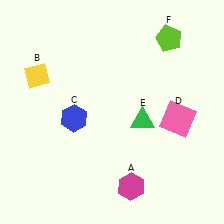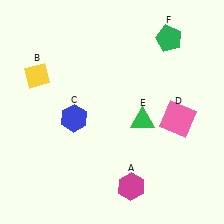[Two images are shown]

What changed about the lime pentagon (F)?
In Image 1, F is lime. In Image 2, it changed to green.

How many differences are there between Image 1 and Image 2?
There is 1 difference between the two images.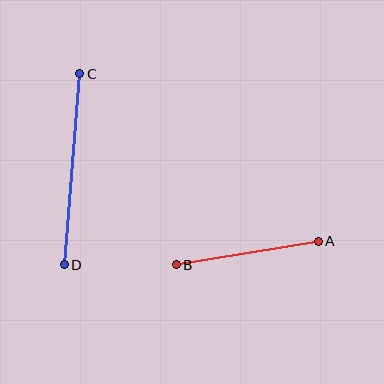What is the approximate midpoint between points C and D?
The midpoint is at approximately (72, 169) pixels.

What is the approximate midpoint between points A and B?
The midpoint is at approximately (247, 253) pixels.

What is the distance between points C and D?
The distance is approximately 192 pixels.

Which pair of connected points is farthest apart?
Points C and D are farthest apart.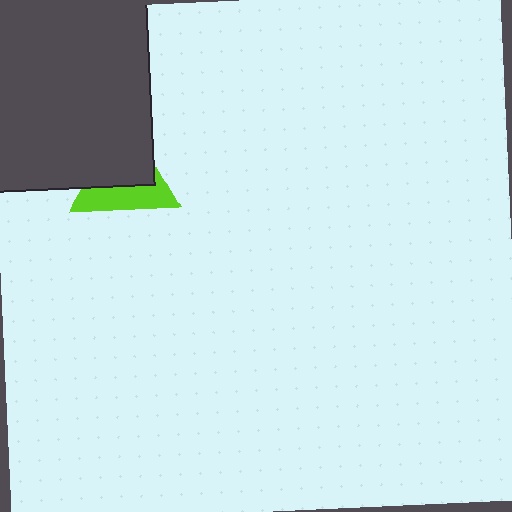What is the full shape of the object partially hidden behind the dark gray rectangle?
The partially hidden object is a lime triangle.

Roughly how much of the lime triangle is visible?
A small part of it is visible (roughly 42%).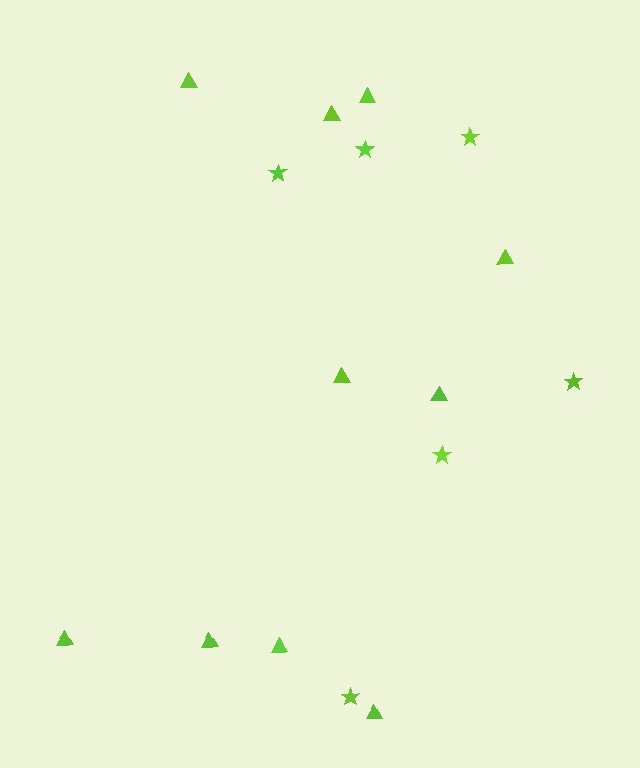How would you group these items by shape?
There are 2 groups: one group of triangles (10) and one group of stars (6).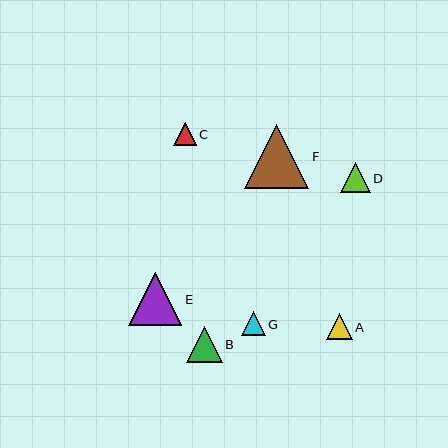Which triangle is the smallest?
Triangle C is the smallest with a size of approximately 22 pixels.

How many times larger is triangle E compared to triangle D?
Triangle E is approximately 1.8 times the size of triangle D.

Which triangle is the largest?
Triangle F is the largest with a size of approximately 64 pixels.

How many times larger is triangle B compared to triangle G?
Triangle B is approximately 1.5 times the size of triangle G.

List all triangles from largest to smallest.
From largest to smallest: F, E, B, D, A, G, C.